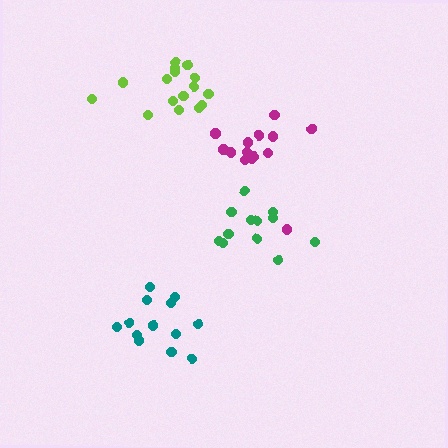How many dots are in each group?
Group 1: 12 dots, Group 2: 13 dots, Group 3: 14 dots, Group 4: 16 dots (55 total).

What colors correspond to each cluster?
The clusters are colored: green, teal, magenta, lime.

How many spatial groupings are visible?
There are 4 spatial groupings.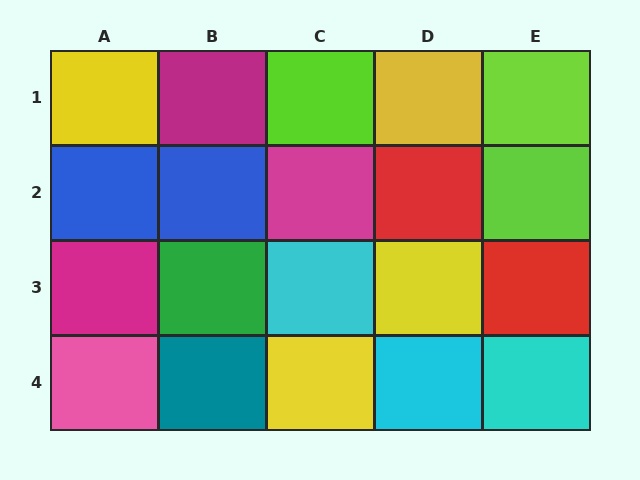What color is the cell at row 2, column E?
Lime.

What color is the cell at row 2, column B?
Blue.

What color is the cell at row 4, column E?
Cyan.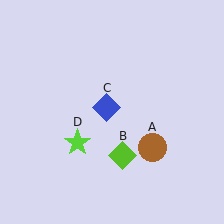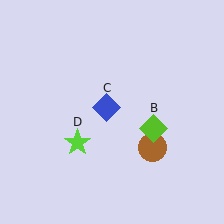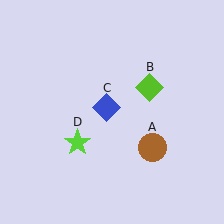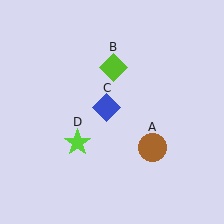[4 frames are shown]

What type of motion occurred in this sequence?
The lime diamond (object B) rotated counterclockwise around the center of the scene.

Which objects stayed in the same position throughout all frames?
Brown circle (object A) and blue diamond (object C) and lime star (object D) remained stationary.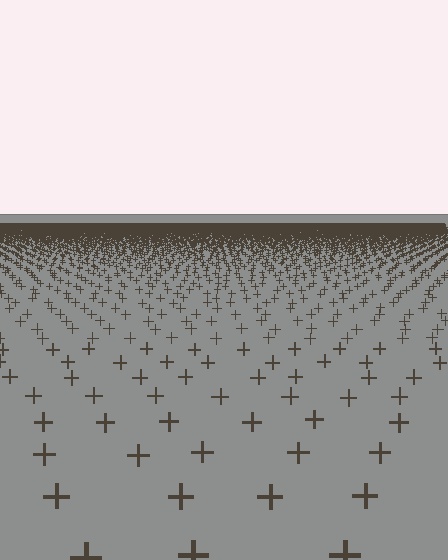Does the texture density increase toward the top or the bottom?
Density increases toward the top.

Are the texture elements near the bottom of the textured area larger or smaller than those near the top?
Larger. Near the bottom, elements are closer to the viewer and appear at a bigger on-screen size.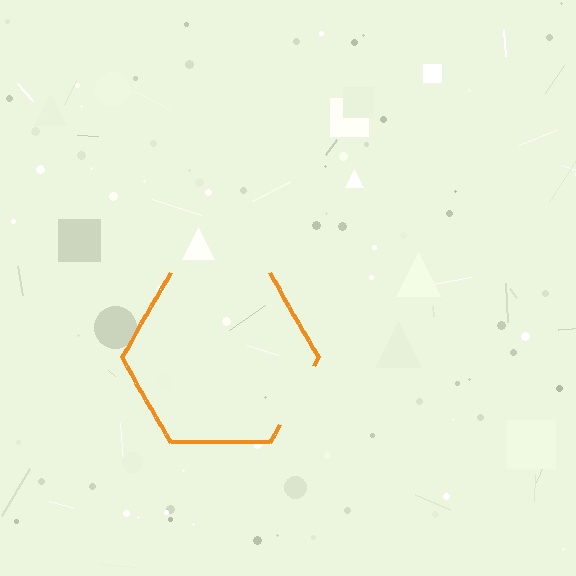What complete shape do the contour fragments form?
The contour fragments form a hexagon.